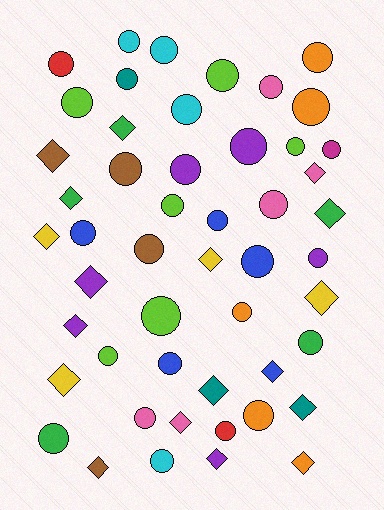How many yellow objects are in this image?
There are 4 yellow objects.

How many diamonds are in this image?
There are 18 diamonds.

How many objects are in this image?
There are 50 objects.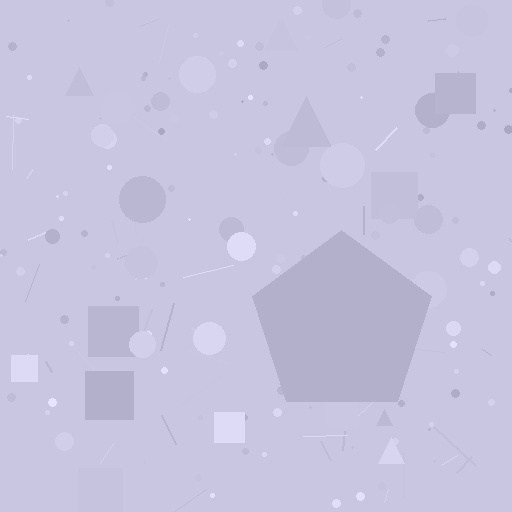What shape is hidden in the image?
A pentagon is hidden in the image.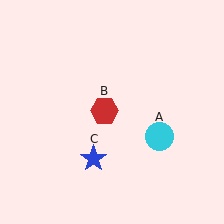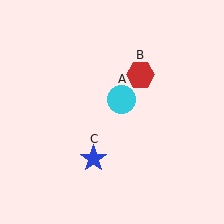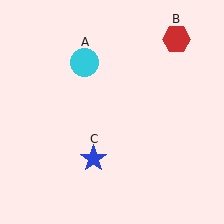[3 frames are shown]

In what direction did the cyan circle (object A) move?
The cyan circle (object A) moved up and to the left.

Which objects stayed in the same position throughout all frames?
Blue star (object C) remained stationary.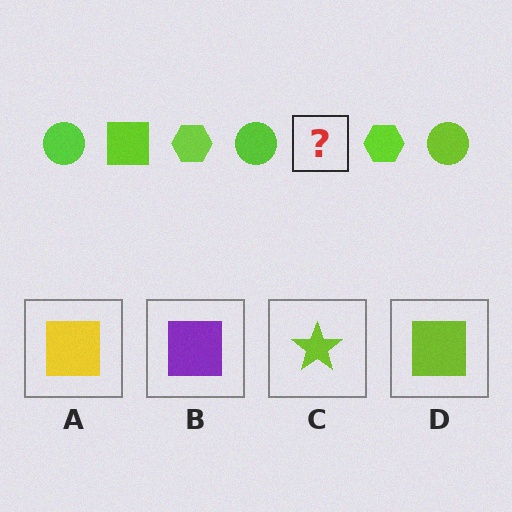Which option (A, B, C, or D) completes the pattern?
D.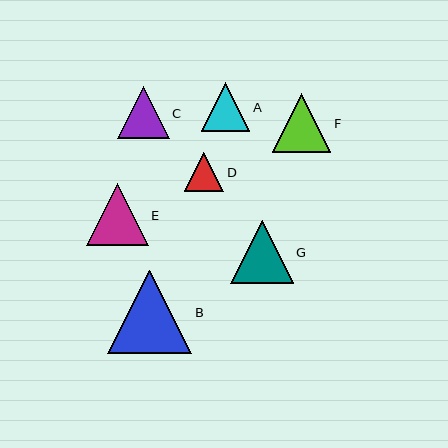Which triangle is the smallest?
Triangle D is the smallest with a size of approximately 40 pixels.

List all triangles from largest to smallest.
From largest to smallest: B, G, E, F, C, A, D.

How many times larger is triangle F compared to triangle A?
Triangle F is approximately 1.2 times the size of triangle A.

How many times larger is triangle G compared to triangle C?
Triangle G is approximately 1.2 times the size of triangle C.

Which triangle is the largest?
Triangle B is the largest with a size of approximately 84 pixels.